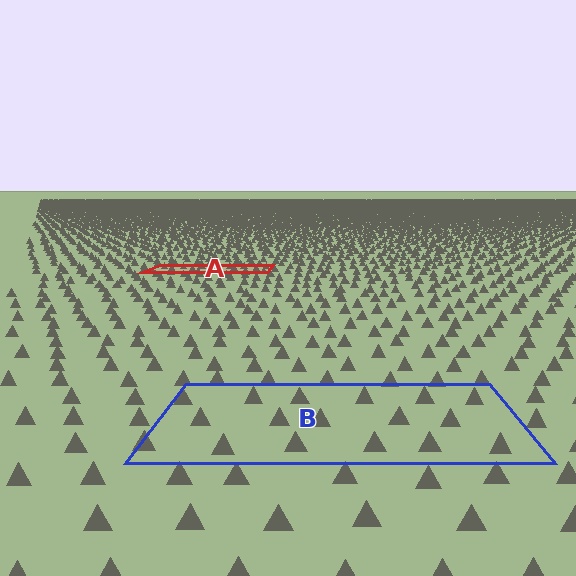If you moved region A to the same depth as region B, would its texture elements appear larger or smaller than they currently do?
They would appear larger. At a closer depth, the same texture elements are projected at a bigger on-screen size.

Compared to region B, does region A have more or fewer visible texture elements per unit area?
Region A has more texture elements per unit area — they are packed more densely because it is farther away.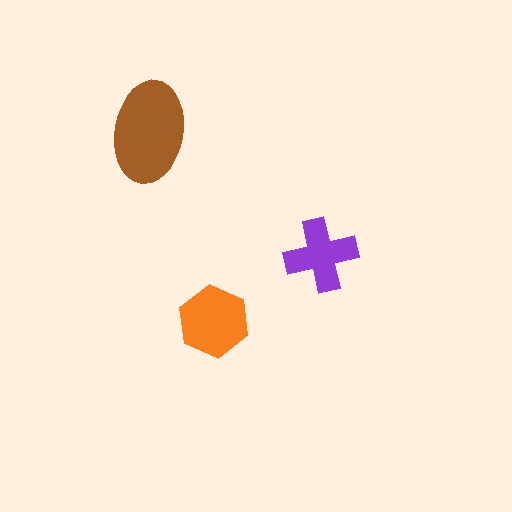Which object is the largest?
The brown ellipse.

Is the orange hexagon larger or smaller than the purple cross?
Larger.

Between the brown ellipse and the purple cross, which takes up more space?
The brown ellipse.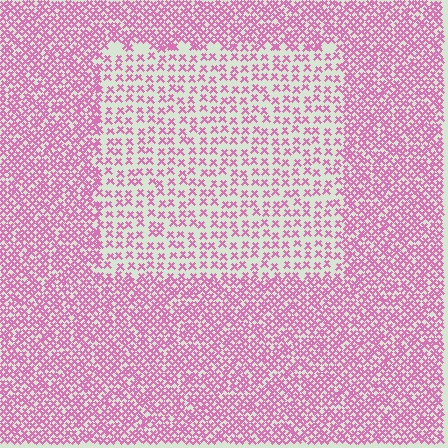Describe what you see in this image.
The image contains small pink elements arranged at two different densities. A rectangle-shaped region is visible where the elements are less densely packed than the surrounding area.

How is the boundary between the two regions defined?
The boundary is defined by a change in element density (approximately 2.1x ratio). All elements are the same color, size, and shape.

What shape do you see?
I see a rectangle.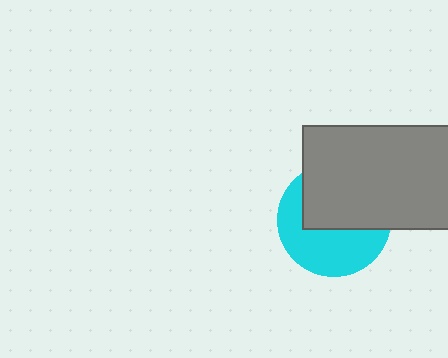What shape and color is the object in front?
The object in front is a gray rectangle.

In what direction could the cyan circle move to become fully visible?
The cyan circle could move down. That would shift it out from behind the gray rectangle entirely.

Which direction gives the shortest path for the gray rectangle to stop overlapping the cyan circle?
Moving up gives the shortest separation.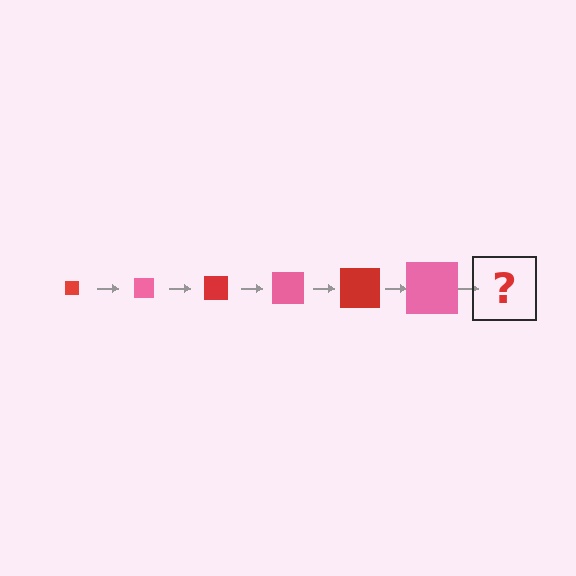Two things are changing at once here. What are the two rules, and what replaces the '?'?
The two rules are that the square grows larger each step and the color cycles through red and pink. The '?' should be a red square, larger than the previous one.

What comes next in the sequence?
The next element should be a red square, larger than the previous one.